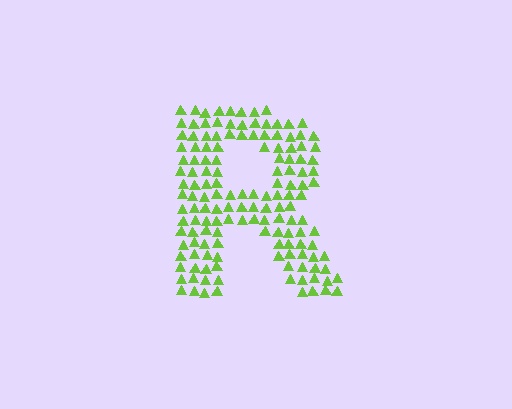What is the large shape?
The large shape is the letter R.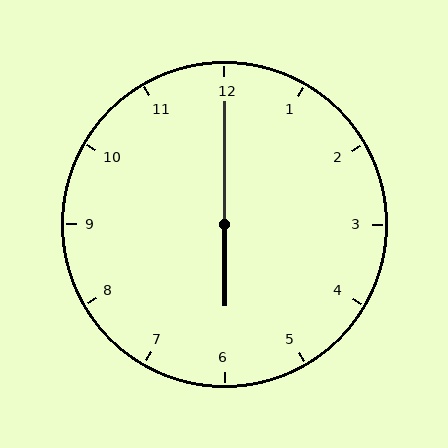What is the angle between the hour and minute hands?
Approximately 180 degrees.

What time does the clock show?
6:00.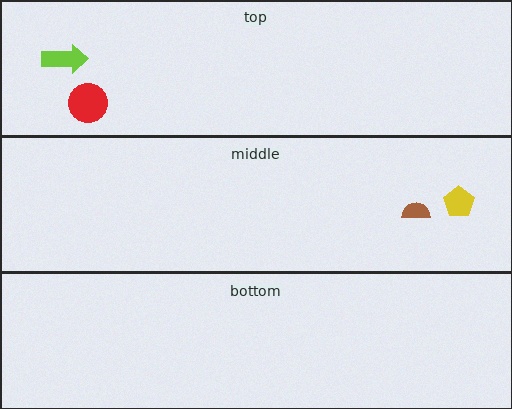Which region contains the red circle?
The top region.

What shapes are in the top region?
The lime arrow, the red circle.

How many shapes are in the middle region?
2.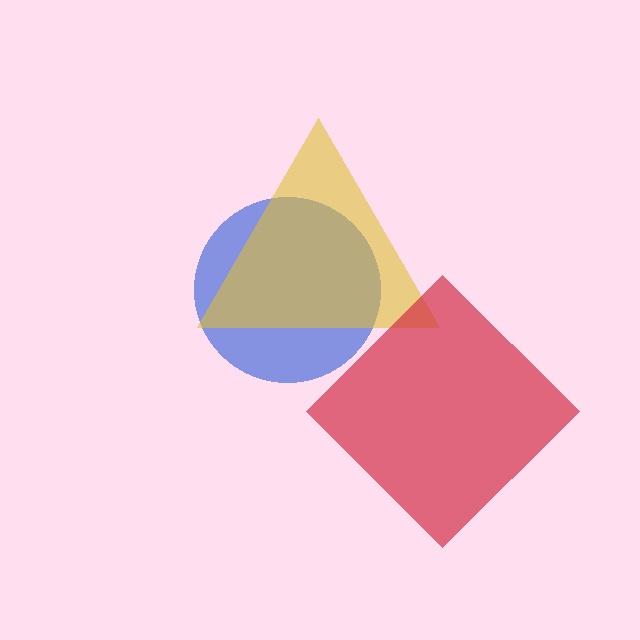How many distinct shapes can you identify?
There are 3 distinct shapes: a blue circle, a yellow triangle, a red diamond.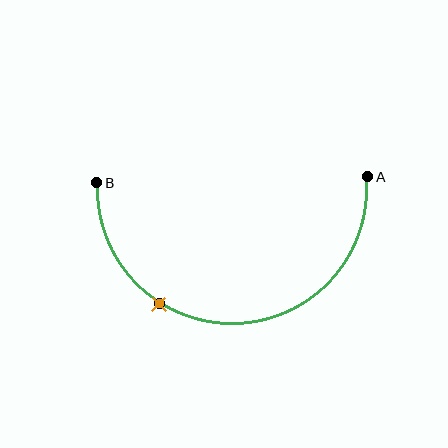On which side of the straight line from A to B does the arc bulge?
The arc bulges below the straight line connecting A and B.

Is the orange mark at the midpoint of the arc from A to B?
No. The orange mark lies on the arc but is closer to endpoint B. The arc midpoint would be at the point on the curve equidistant along the arc from both A and B.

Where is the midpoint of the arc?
The arc midpoint is the point on the curve farthest from the straight line joining A and B. It sits below that line.